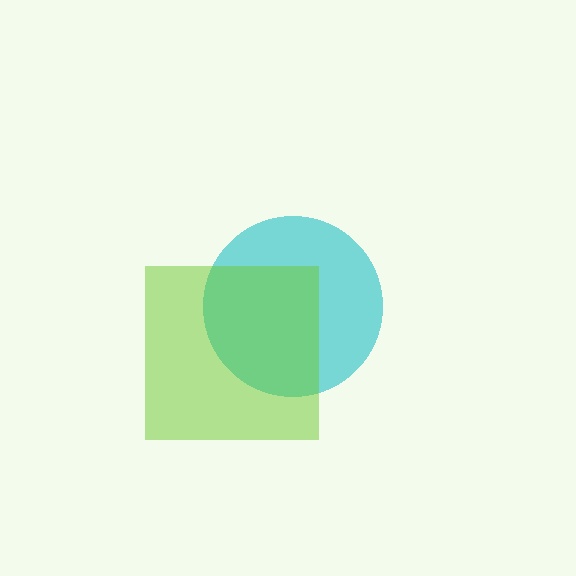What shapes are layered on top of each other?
The layered shapes are: a cyan circle, a lime square.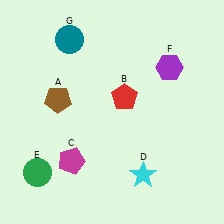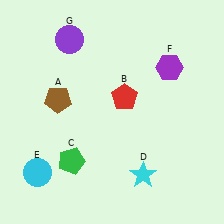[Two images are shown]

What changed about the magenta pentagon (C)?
In Image 1, C is magenta. In Image 2, it changed to green.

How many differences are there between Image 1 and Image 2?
There are 3 differences between the two images.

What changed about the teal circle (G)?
In Image 1, G is teal. In Image 2, it changed to purple.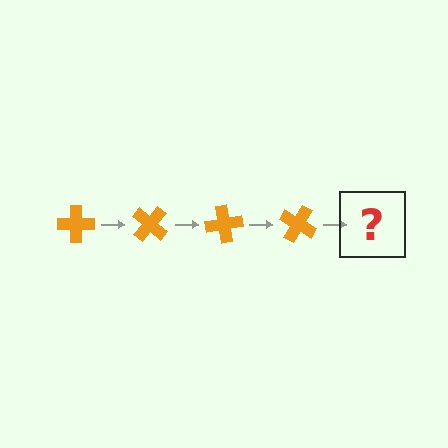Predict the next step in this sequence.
The next step is an orange cross rotated 160 degrees.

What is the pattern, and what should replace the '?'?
The pattern is that the cross rotates 40 degrees each step. The '?' should be an orange cross rotated 160 degrees.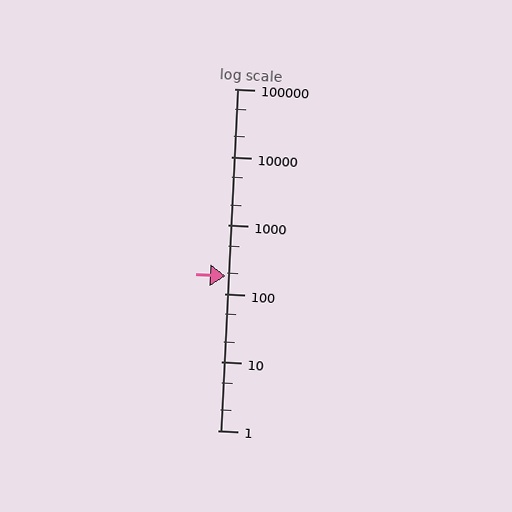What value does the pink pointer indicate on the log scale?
The pointer indicates approximately 180.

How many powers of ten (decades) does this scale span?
The scale spans 5 decades, from 1 to 100000.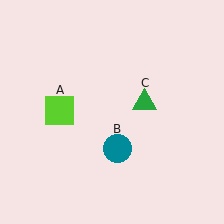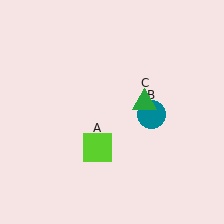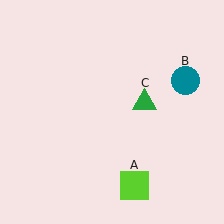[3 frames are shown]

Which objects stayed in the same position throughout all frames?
Green triangle (object C) remained stationary.